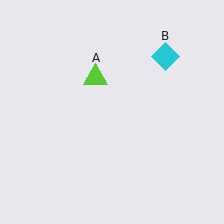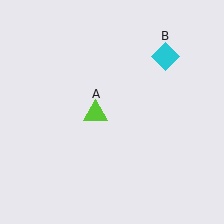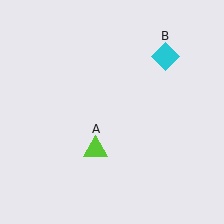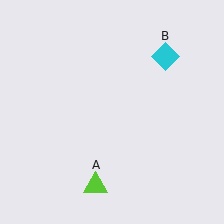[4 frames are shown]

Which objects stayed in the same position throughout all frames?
Cyan diamond (object B) remained stationary.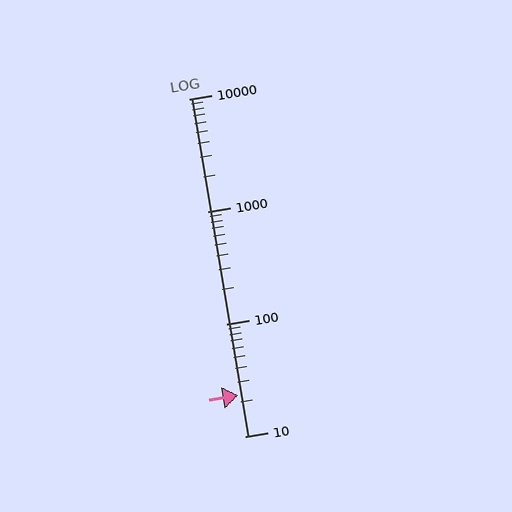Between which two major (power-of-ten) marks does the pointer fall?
The pointer is between 10 and 100.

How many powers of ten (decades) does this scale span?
The scale spans 3 decades, from 10 to 10000.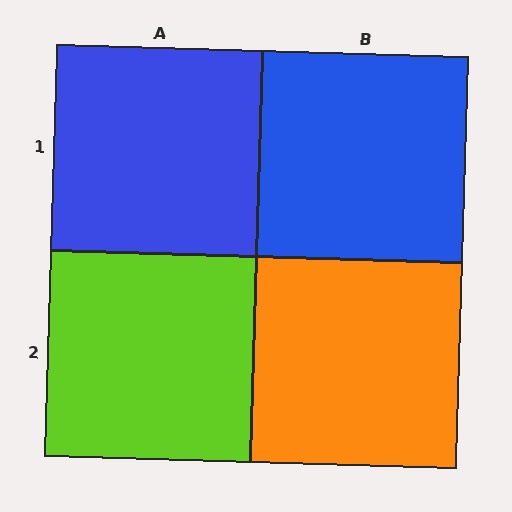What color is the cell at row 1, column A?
Blue.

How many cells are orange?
1 cell is orange.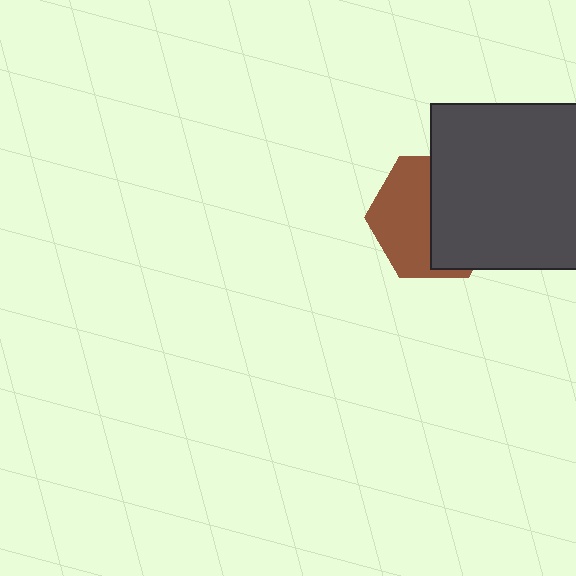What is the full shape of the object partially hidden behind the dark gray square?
The partially hidden object is a brown hexagon.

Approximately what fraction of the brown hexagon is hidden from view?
Roughly 52% of the brown hexagon is hidden behind the dark gray square.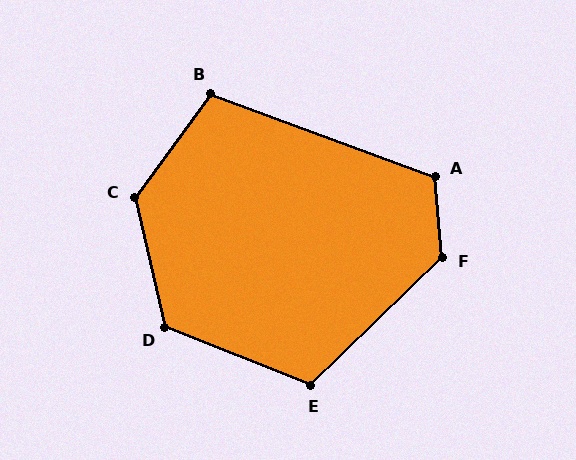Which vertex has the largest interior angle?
C, at approximately 131 degrees.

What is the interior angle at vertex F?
Approximately 129 degrees (obtuse).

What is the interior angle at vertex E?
Approximately 114 degrees (obtuse).